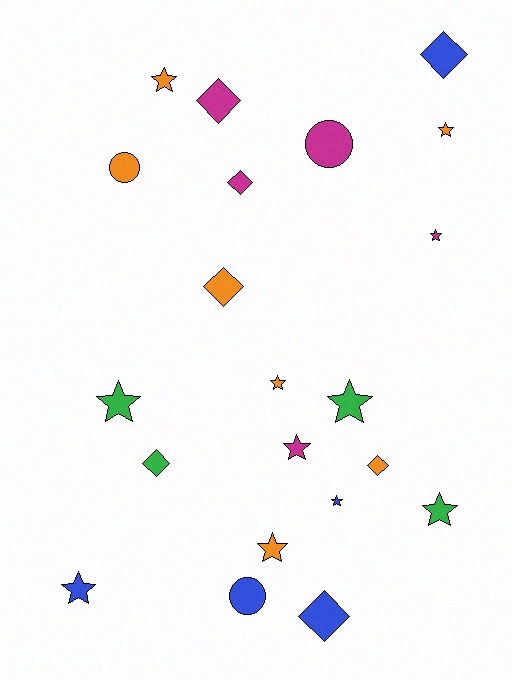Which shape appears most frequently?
Star, with 11 objects.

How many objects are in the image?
There are 21 objects.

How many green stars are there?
There are 3 green stars.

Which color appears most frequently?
Orange, with 7 objects.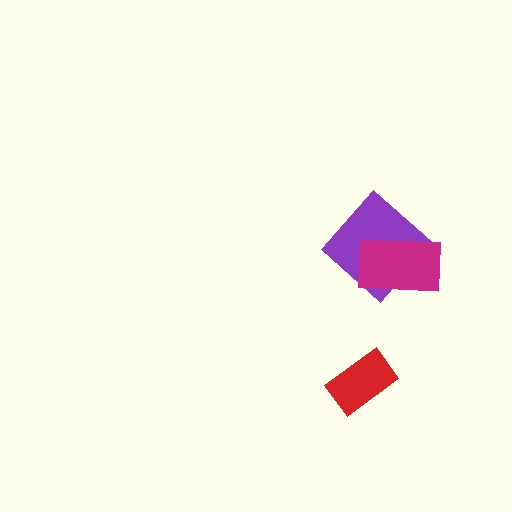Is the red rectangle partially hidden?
No, no other shape covers it.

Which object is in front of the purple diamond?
The magenta rectangle is in front of the purple diamond.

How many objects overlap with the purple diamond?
1 object overlaps with the purple diamond.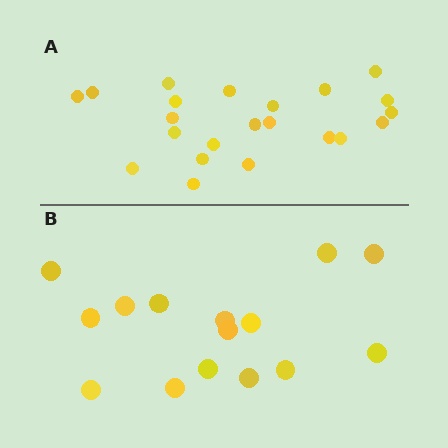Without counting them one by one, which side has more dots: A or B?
Region A (the top region) has more dots.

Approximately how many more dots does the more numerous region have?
Region A has roughly 8 or so more dots than region B.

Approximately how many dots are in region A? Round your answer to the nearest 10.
About 20 dots. (The exact count is 22, which rounds to 20.)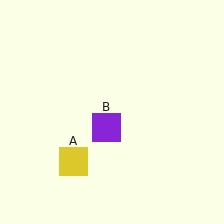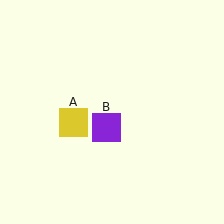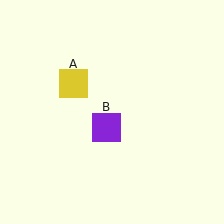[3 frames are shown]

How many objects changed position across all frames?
1 object changed position: yellow square (object A).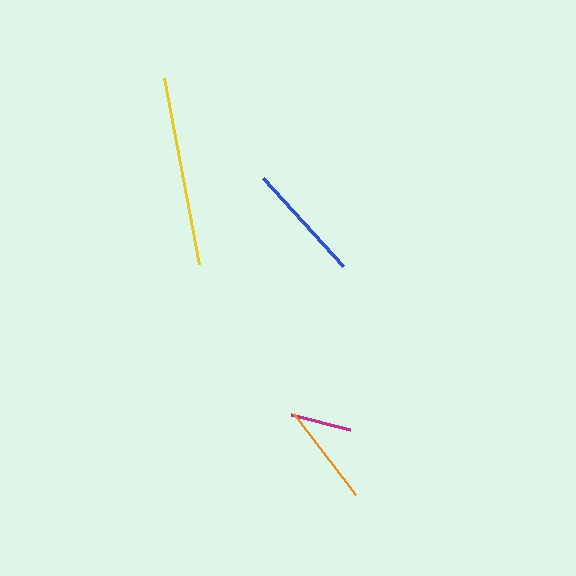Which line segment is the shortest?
The magenta line is the shortest at approximately 62 pixels.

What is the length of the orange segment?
The orange segment is approximately 102 pixels long.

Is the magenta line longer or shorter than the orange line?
The orange line is longer than the magenta line.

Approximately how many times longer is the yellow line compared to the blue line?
The yellow line is approximately 1.6 times the length of the blue line.